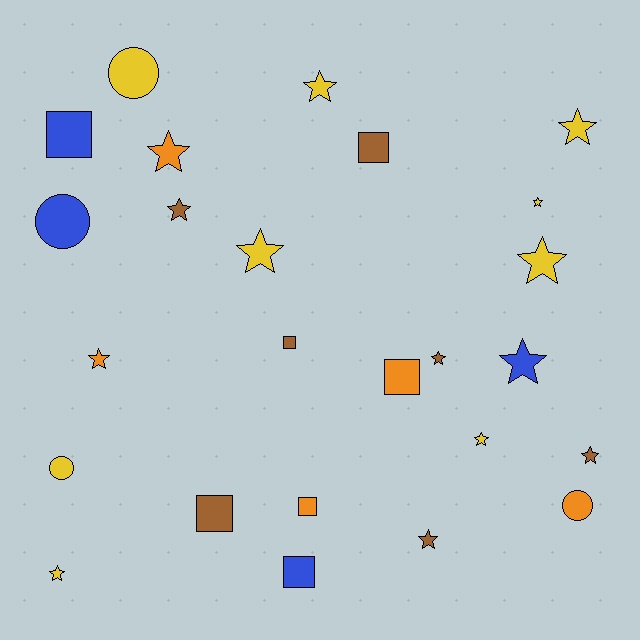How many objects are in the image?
There are 25 objects.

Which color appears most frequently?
Yellow, with 9 objects.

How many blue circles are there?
There is 1 blue circle.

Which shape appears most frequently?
Star, with 14 objects.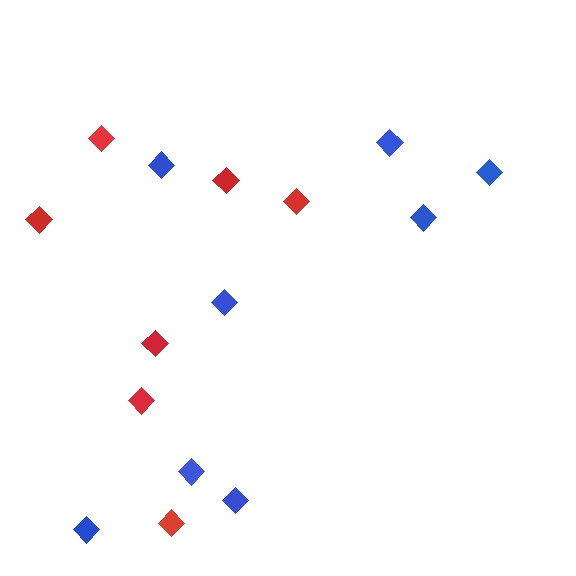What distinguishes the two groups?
There are 2 groups: one group of red diamonds (7) and one group of blue diamonds (8).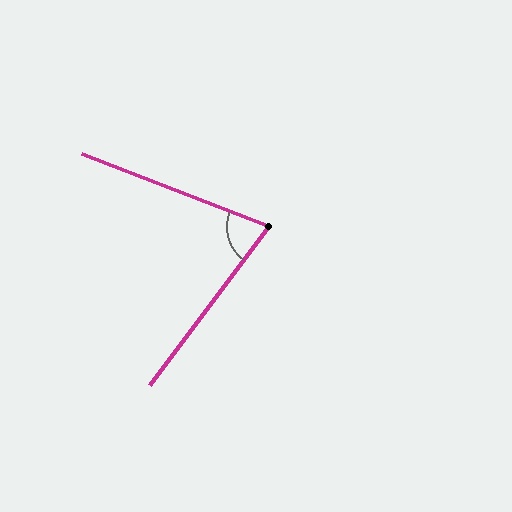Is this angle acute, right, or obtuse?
It is acute.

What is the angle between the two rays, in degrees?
Approximately 74 degrees.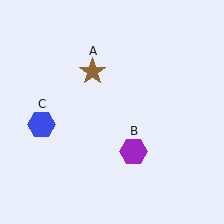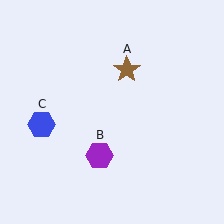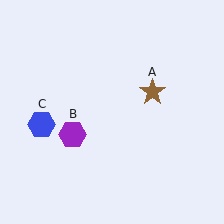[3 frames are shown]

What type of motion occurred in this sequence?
The brown star (object A), purple hexagon (object B) rotated clockwise around the center of the scene.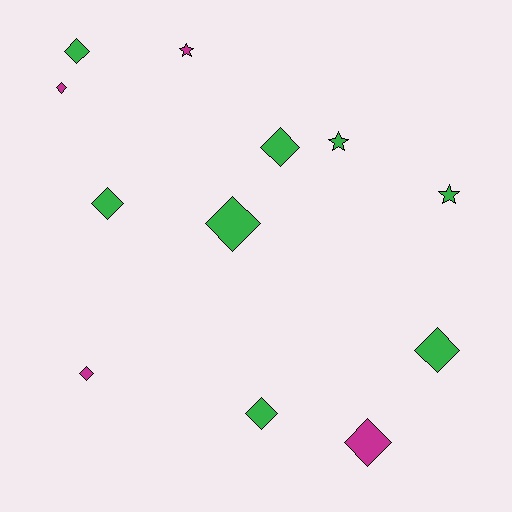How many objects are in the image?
There are 12 objects.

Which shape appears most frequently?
Diamond, with 9 objects.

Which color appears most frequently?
Green, with 8 objects.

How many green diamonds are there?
There are 6 green diamonds.